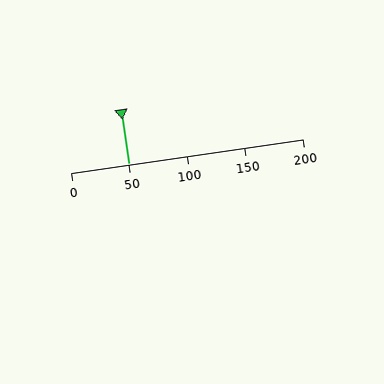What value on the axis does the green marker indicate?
The marker indicates approximately 50.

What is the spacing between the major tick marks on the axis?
The major ticks are spaced 50 apart.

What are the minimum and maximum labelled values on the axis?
The axis runs from 0 to 200.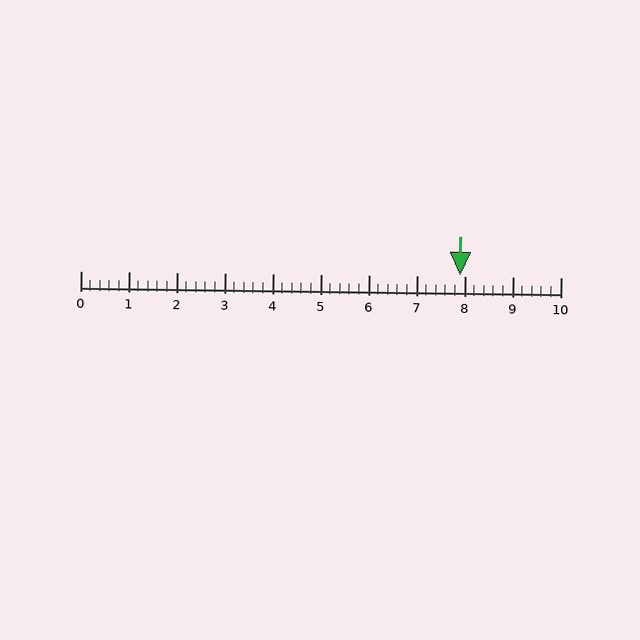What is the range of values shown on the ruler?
The ruler shows values from 0 to 10.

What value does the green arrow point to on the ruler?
The green arrow points to approximately 7.9.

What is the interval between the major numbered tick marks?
The major tick marks are spaced 1 units apart.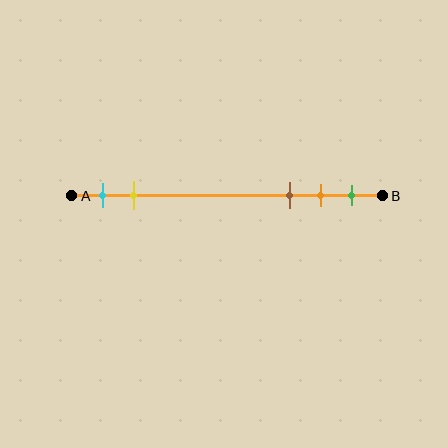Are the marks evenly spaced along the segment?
No, the marks are not evenly spaced.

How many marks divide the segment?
There are 5 marks dividing the segment.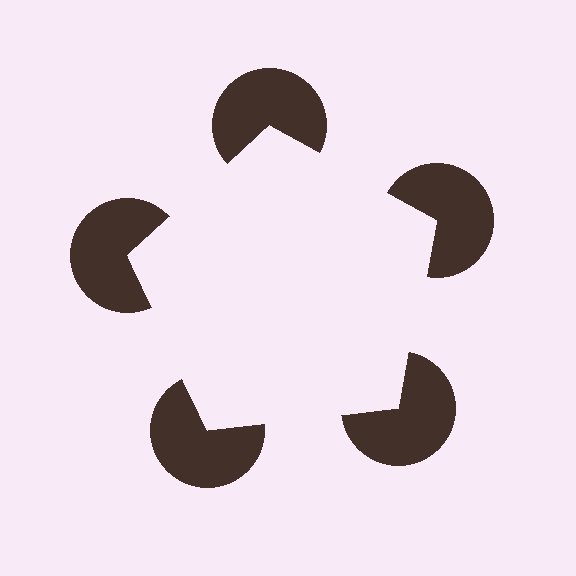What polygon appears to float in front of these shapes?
An illusory pentagon — its edges are inferred from the aligned wedge cuts in the pac-man discs, not physically drawn.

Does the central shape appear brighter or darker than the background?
It typically appears slightly brighter than the background, even though no actual brightness change is drawn.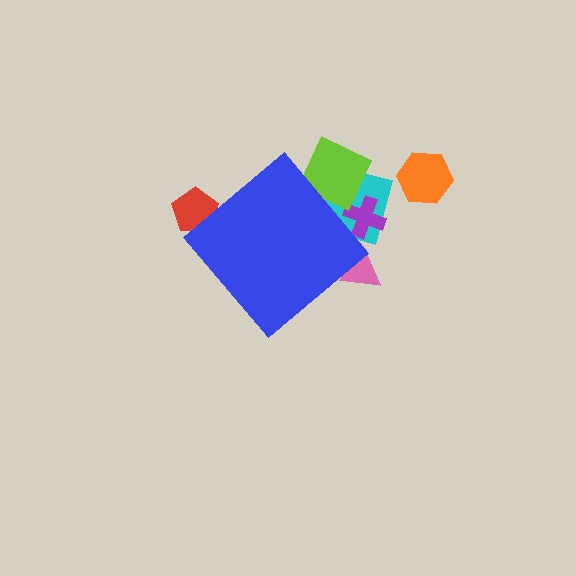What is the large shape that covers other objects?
A blue diamond.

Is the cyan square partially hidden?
Yes, the cyan square is partially hidden behind the blue diamond.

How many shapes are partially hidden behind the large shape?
5 shapes are partially hidden.